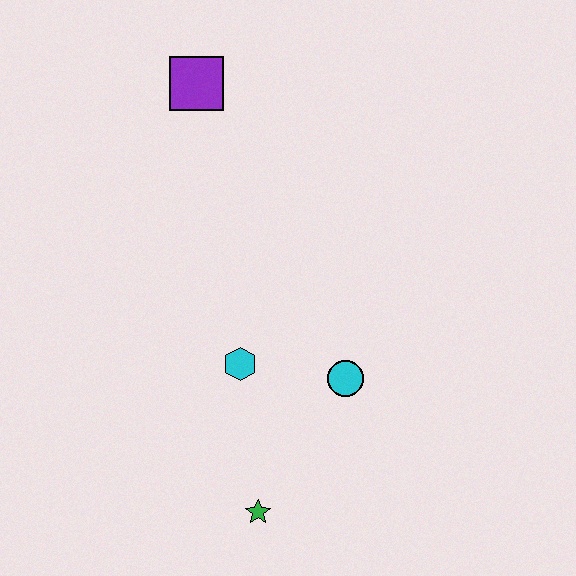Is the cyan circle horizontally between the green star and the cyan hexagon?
No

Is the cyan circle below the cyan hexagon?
Yes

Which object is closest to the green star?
The cyan hexagon is closest to the green star.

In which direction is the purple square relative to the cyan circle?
The purple square is above the cyan circle.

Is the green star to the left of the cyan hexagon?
No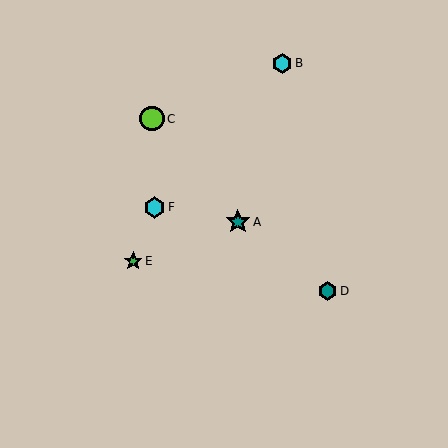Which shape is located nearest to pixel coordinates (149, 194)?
The cyan hexagon (labeled F) at (155, 207) is nearest to that location.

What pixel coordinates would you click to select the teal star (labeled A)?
Click at (238, 222) to select the teal star A.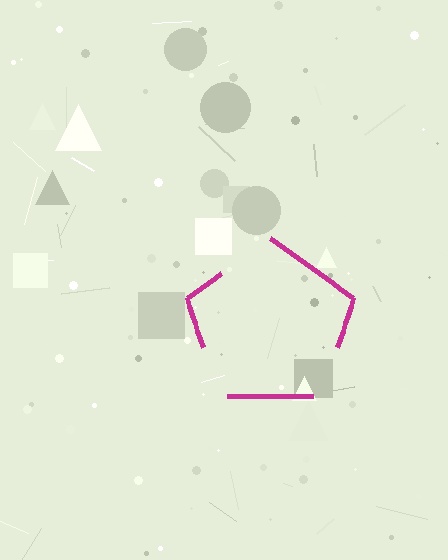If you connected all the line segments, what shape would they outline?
They would outline a pentagon.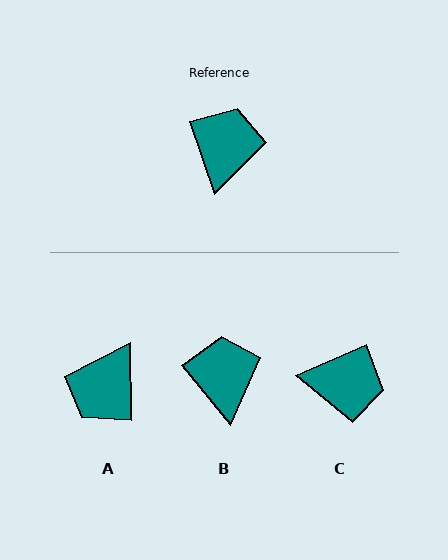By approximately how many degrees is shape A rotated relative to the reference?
Approximately 161 degrees counter-clockwise.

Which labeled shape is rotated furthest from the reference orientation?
A, about 161 degrees away.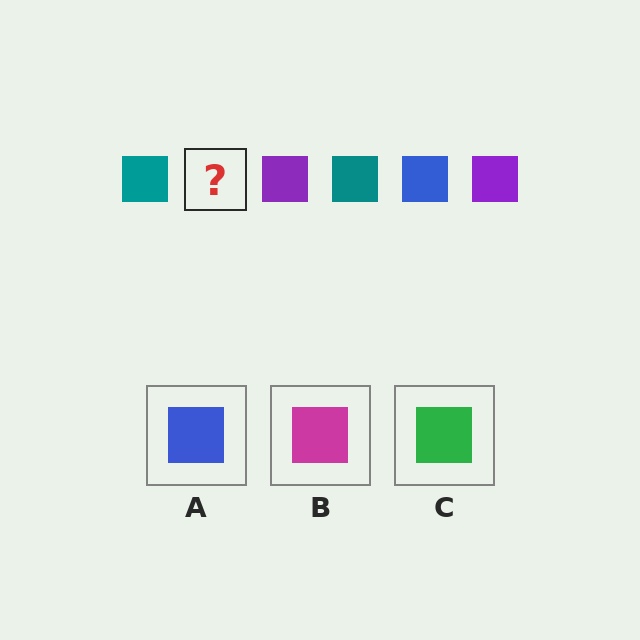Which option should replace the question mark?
Option A.